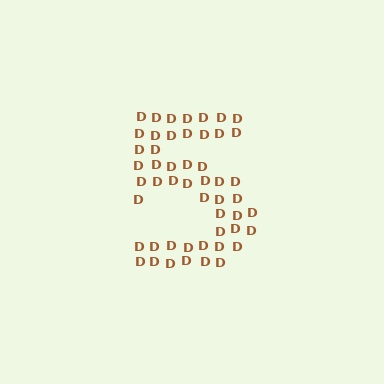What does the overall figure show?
The overall figure shows the digit 5.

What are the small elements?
The small elements are letter D's.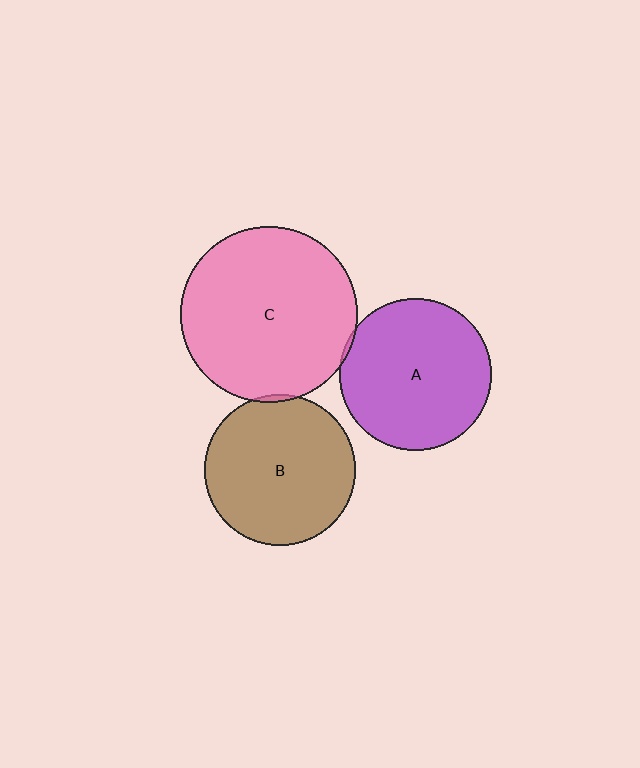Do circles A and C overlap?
Yes.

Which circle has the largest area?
Circle C (pink).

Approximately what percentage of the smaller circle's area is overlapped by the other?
Approximately 5%.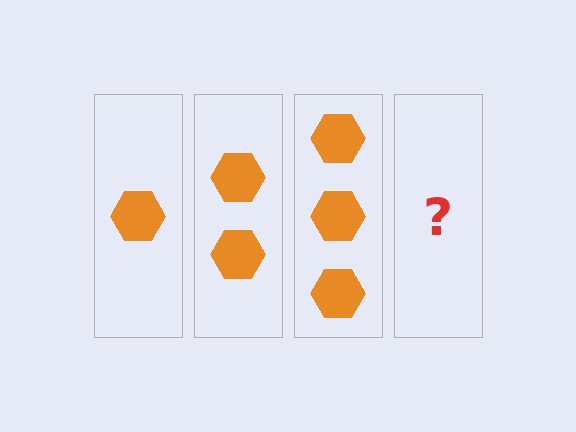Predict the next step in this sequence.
The next step is 4 hexagons.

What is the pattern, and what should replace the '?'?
The pattern is that each step adds one more hexagon. The '?' should be 4 hexagons.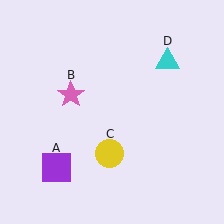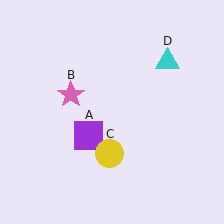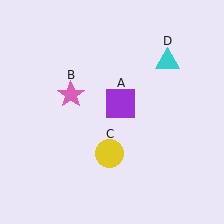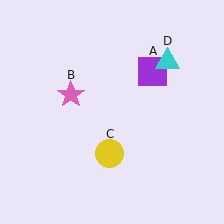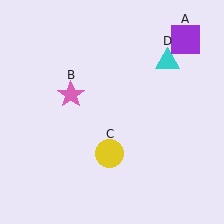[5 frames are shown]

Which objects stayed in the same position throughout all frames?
Pink star (object B) and yellow circle (object C) and cyan triangle (object D) remained stationary.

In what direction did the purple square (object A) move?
The purple square (object A) moved up and to the right.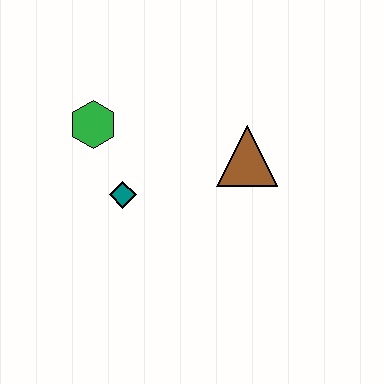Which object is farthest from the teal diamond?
The brown triangle is farthest from the teal diamond.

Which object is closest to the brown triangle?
The teal diamond is closest to the brown triangle.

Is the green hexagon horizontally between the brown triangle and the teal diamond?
No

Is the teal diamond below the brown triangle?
Yes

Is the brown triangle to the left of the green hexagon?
No